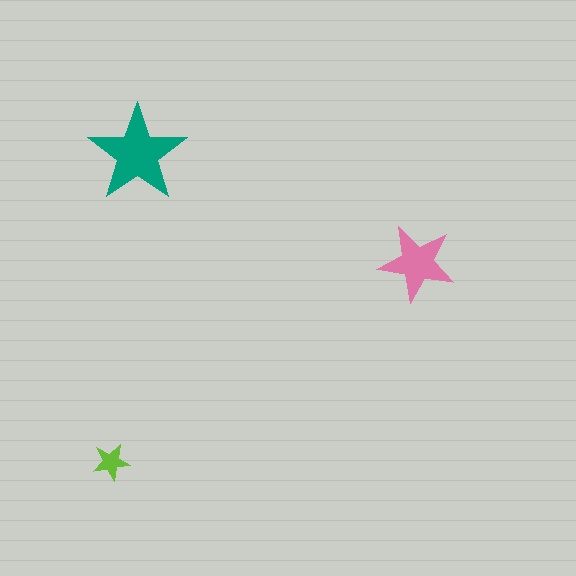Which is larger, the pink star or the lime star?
The pink one.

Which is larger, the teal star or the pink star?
The teal one.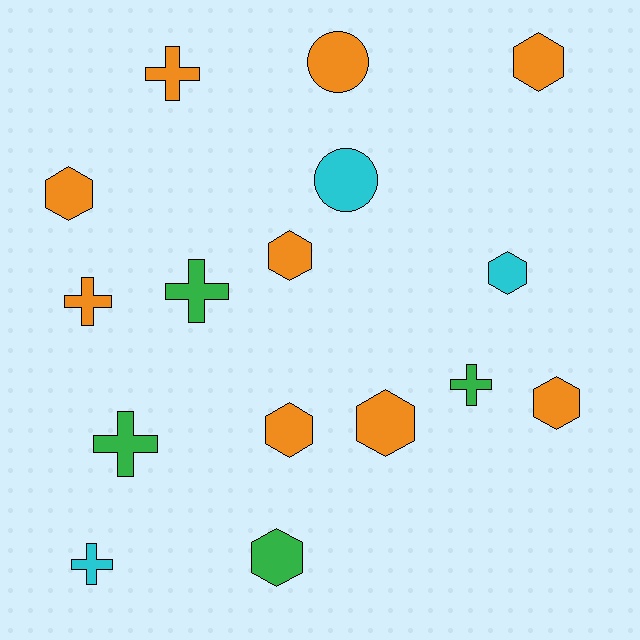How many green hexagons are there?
There is 1 green hexagon.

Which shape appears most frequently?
Hexagon, with 8 objects.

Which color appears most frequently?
Orange, with 9 objects.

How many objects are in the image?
There are 16 objects.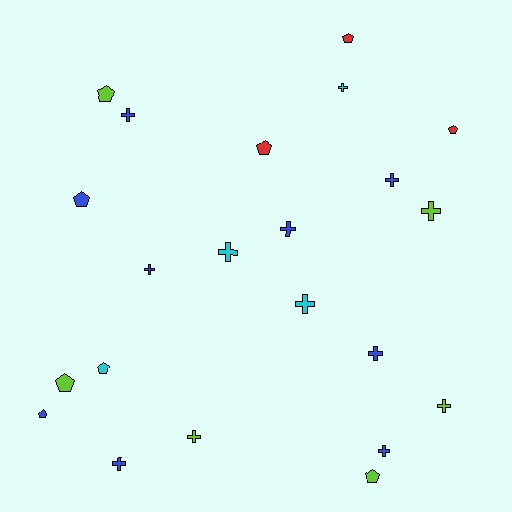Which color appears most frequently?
Blue, with 9 objects.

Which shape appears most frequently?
Cross, with 13 objects.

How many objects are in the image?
There are 22 objects.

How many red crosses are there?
There are no red crosses.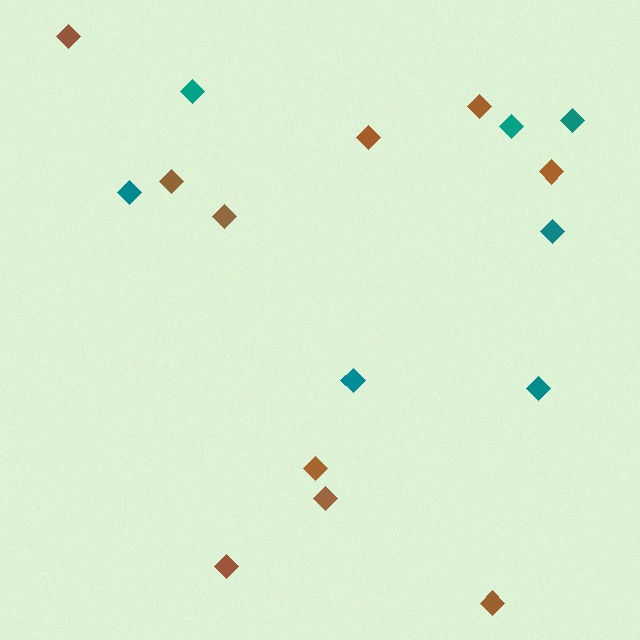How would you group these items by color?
There are 2 groups: one group of teal diamonds (7) and one group of brown diamonds (10).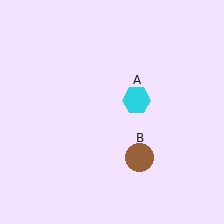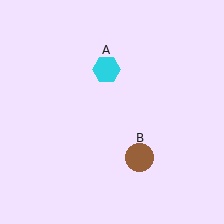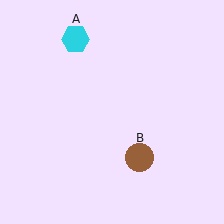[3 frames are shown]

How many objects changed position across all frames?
1 object changed position: cyan hexagon (object A).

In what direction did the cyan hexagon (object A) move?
The cyan hexagon (object A) moved up and to the left.